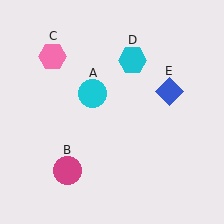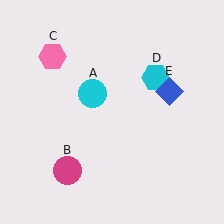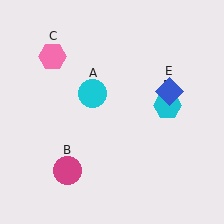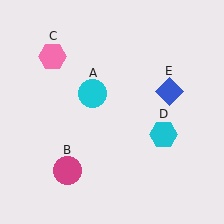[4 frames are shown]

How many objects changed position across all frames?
1 object changed position: cyan hexagon (object D).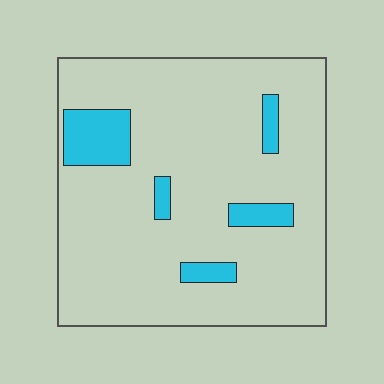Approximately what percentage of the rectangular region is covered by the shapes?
Approximately 10%.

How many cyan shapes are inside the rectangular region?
5.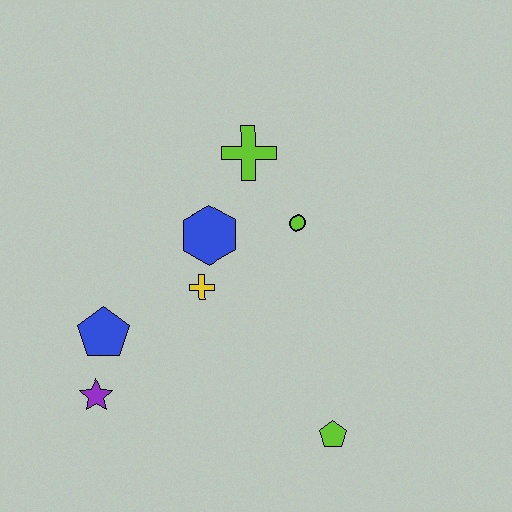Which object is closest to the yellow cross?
The blue hexagon is closest to the yellow cross.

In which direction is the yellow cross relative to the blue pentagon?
The yellow cross is to the right of the blue pentagon.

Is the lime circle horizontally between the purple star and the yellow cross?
No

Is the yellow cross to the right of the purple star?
Yes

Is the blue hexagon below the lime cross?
Yes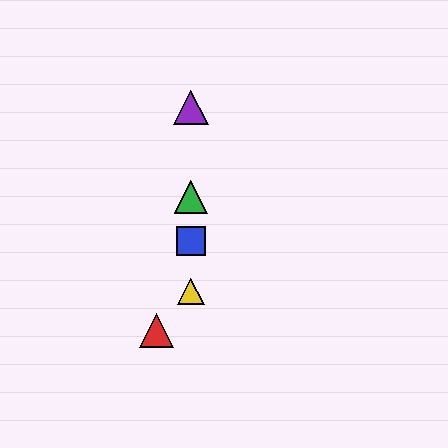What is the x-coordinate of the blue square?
The blue square is at x≈191.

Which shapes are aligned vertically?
The blue square, the green triangle, the yellow triangle, the purple triangle are aligned vertically.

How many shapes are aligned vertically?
4 shapes (the blue square, the green triangle, the yellow triangle, the purple triangle) are aligned vertically.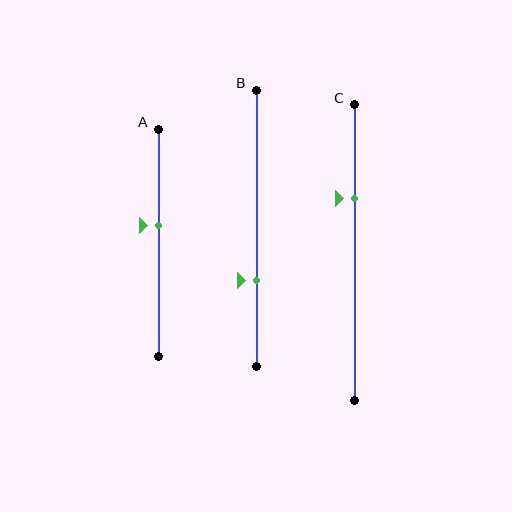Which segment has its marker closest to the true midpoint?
Segment A has its marker closest to the true midpoint.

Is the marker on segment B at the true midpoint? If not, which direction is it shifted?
No, the marker on segment B is shifted downward by about 19% of the segment length.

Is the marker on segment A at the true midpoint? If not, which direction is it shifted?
No, the marker on segment A is shifted upward by about 7% of the segment length.